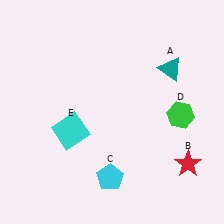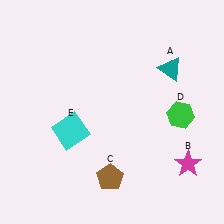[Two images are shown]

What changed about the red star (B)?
In Image 1, B is red. In Image 2, it changed to magenta.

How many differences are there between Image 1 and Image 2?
There are 2 differences between the two images.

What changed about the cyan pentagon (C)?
In Image 1, C is cyan. In Image 2, it changed to brown.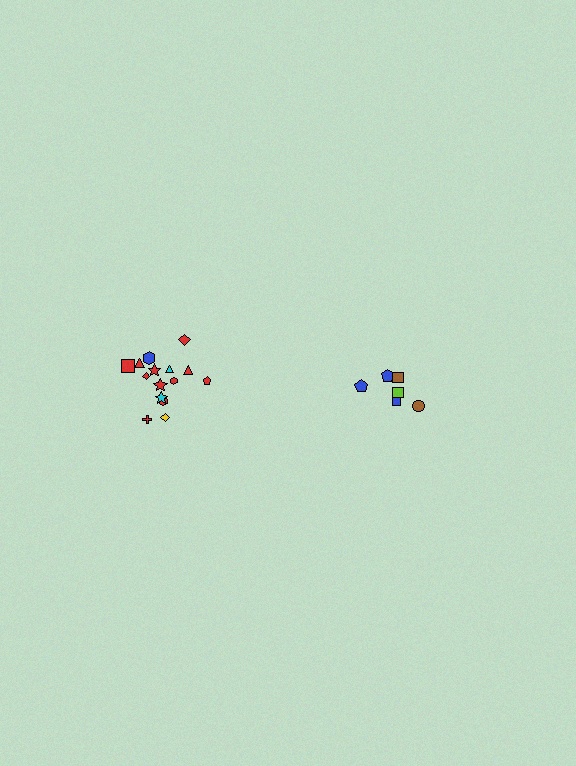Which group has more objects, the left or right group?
The left group.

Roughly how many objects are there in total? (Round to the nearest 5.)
Roughly 20 objects in total.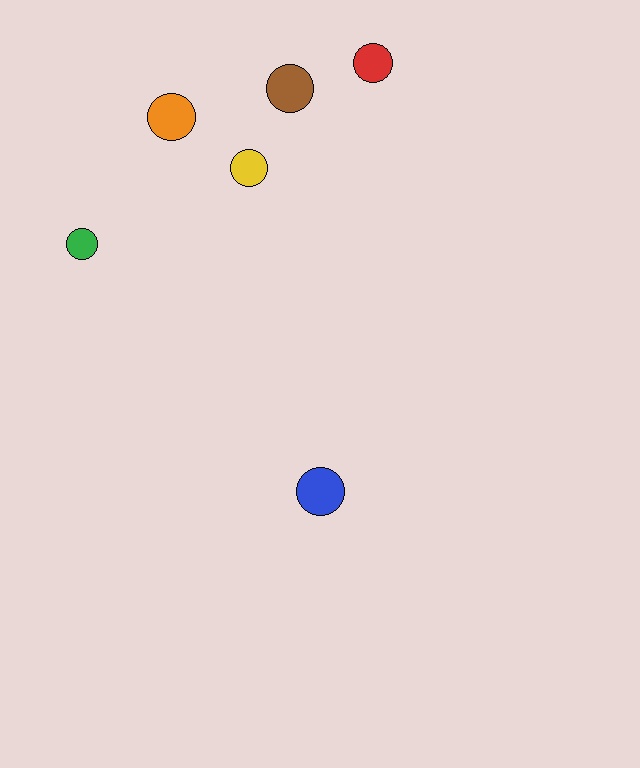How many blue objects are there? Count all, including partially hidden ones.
There is 1 blue object.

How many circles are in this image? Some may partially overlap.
There are 6 circles.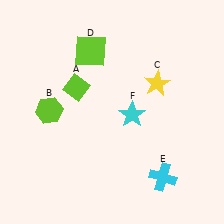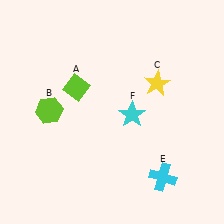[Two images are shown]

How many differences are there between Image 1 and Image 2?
There is 1 difference between the two images.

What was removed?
The lime square (D) was removed in Image 2.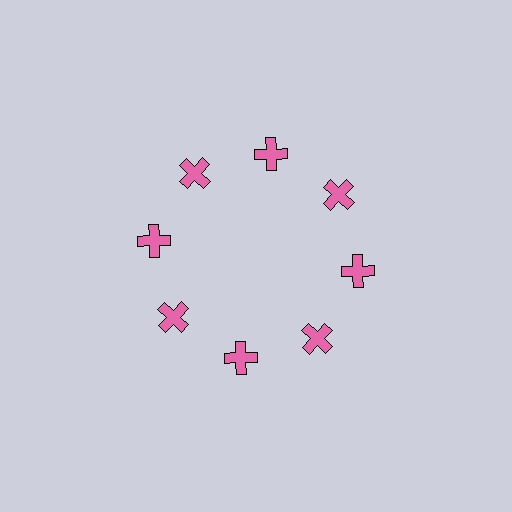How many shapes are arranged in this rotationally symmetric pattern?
There are 8 shapes, arranged in 8 groups of 1.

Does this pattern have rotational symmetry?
Yes, this pattern has 8-fold rotational symmetry. It looks the same after rotating 45 degrees around the center.